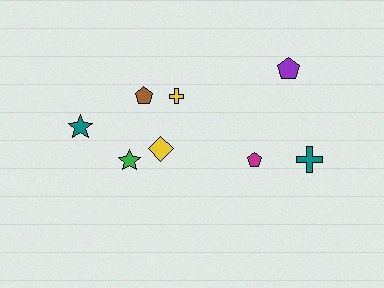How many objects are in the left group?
There are 5 objects.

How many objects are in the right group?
There are 3 objects.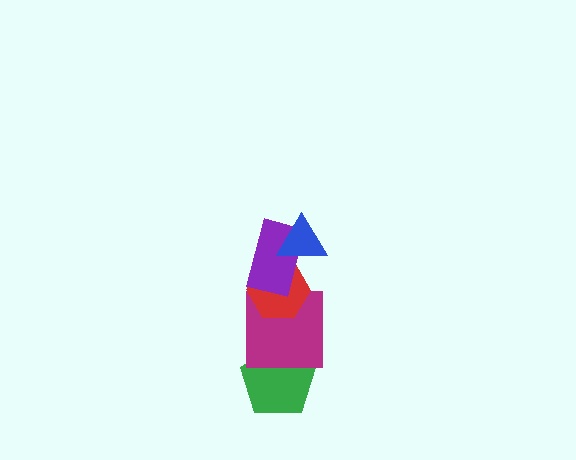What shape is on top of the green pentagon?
The magenta square is on top of the green pentagon.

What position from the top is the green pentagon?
The green pentagon is 5th from the top.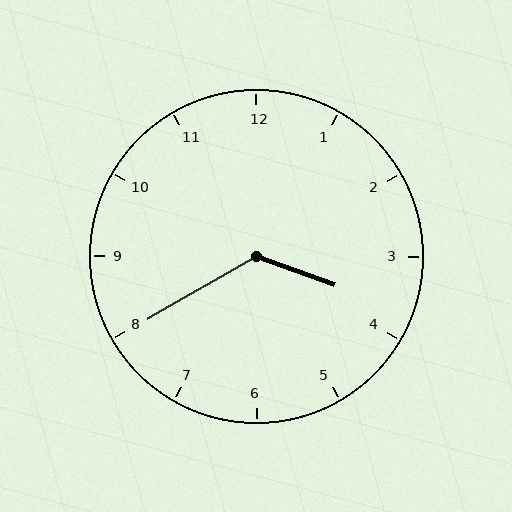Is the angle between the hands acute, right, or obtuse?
It is obtuse.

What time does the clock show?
3:40.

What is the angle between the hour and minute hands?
Approximately 130 degrees.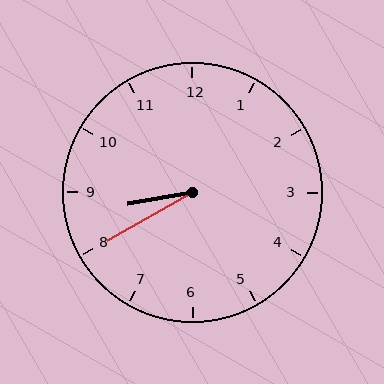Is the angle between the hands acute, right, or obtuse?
It is acute.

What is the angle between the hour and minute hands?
Approximately 20 degrees.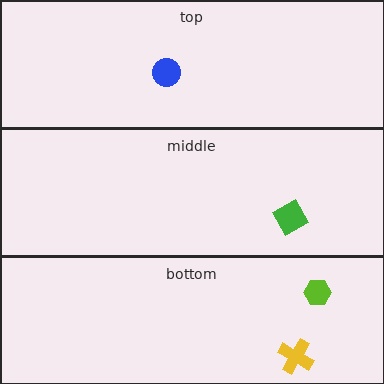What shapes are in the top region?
The blue circle.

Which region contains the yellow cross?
The bottom region.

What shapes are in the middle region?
The green diamond.